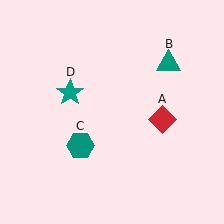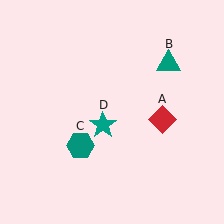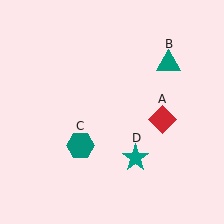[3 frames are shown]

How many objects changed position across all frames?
1 object changed position: teal star (object D).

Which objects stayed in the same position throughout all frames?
Red diamond (object A) and teal triangle (object B) and teal hexagon (object C) remained stationary.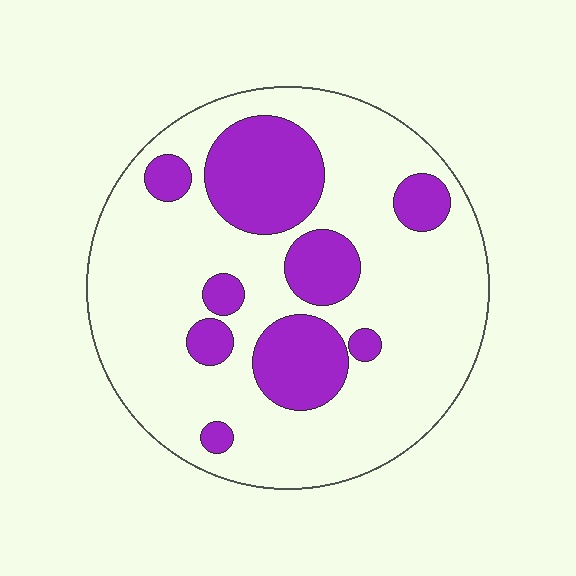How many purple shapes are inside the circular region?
9.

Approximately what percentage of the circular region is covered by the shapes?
Approximately 25%.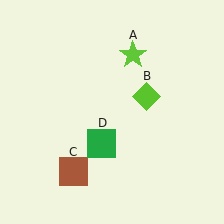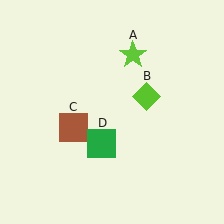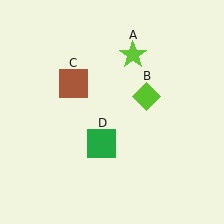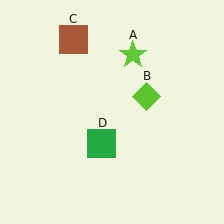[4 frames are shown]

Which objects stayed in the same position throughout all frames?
Lime star (object A) and lime diamond (object B) and green square (object D) remained stationary.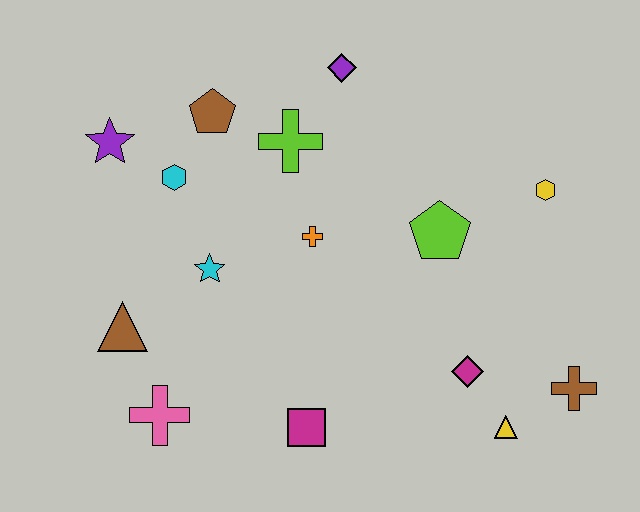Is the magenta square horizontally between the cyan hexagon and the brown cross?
Yes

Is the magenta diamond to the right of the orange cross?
Yes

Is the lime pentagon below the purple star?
Yes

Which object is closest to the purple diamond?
The lime cross is closest to the purple diamond.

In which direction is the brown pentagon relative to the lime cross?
The brown pentagon is to the left of the lime cross.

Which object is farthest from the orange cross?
The brown cross is farthest from the orange cross.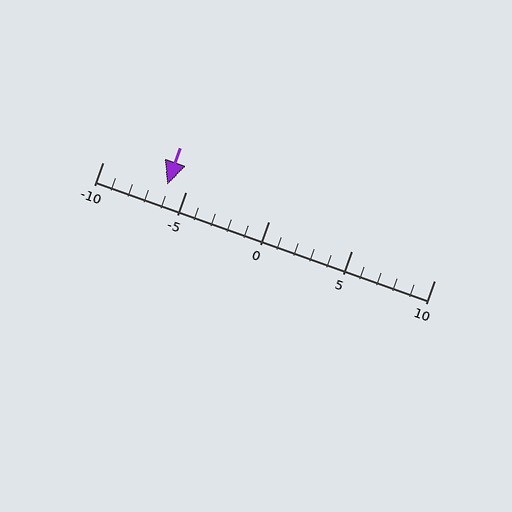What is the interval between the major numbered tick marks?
The major tick marks are spaced 5 units apart.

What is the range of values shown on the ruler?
The ruler shows values from -10 to 10.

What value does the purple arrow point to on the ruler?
The purple arrow points to approximately -6.